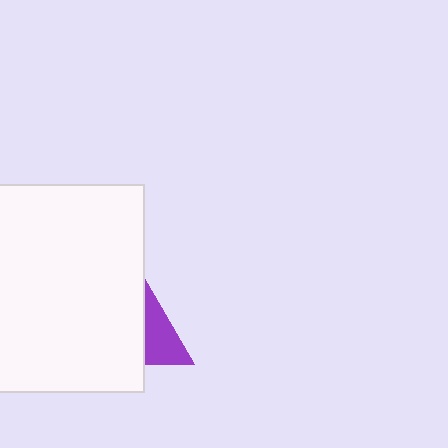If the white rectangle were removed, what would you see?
You would see the complete purple triangle.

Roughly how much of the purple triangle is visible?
A small part of it is visible (roughly 36%).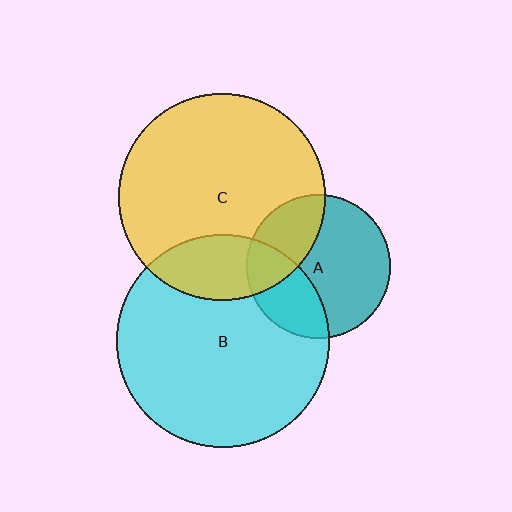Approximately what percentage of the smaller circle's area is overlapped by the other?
Approximately 20%.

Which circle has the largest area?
Circle B (cyan).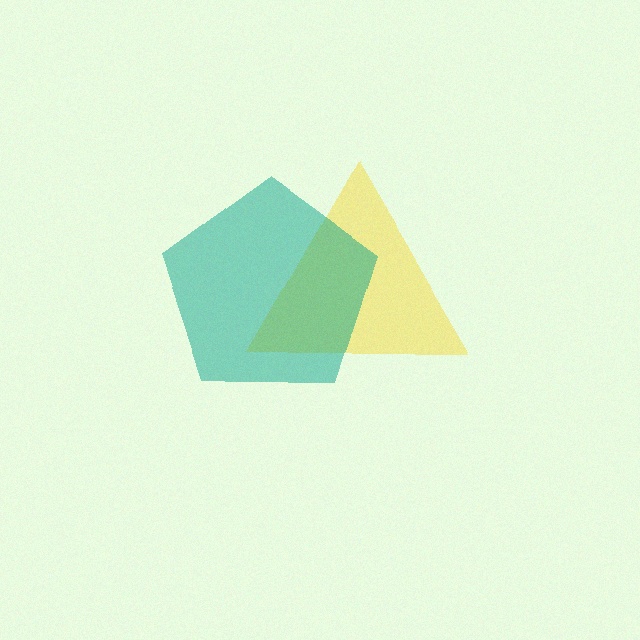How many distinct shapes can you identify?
There are 2 distinct shapes: a yellow triangle, a teal pentagon.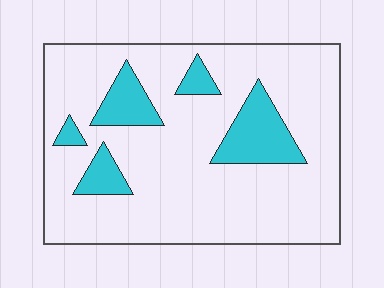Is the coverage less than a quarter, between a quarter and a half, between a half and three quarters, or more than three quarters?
Less than a quarter.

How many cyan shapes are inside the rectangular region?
5.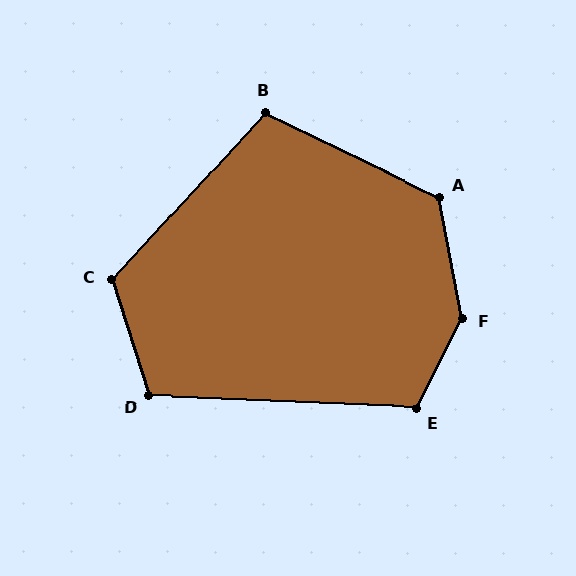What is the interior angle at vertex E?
Approximately 114 degrees (obtuse).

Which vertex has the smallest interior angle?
B, at approximately 107 degrees.